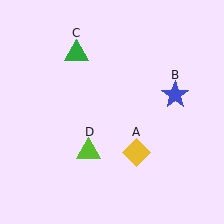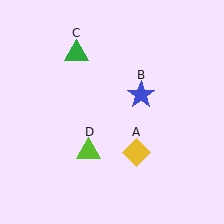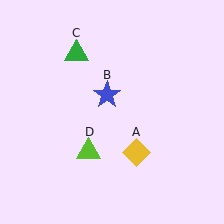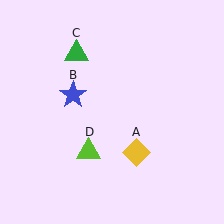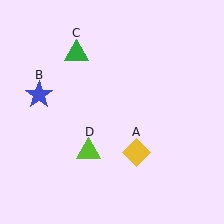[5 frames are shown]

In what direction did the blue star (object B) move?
The blue star (object B) moved left.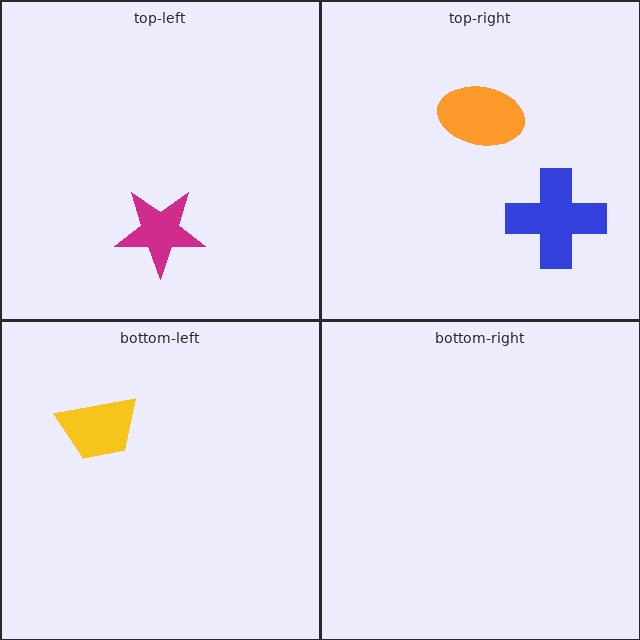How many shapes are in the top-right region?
2.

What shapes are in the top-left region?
The magenta star.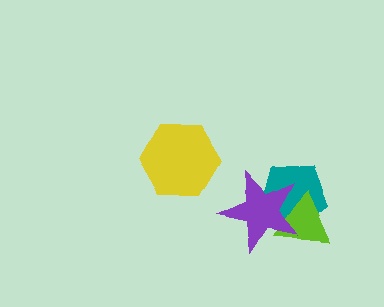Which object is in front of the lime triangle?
The purple star is in front of the lime triangle.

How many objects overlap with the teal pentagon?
2 objects overlap with the teal pentagon.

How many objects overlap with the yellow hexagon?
0 objects overlap with the yellow hexagon.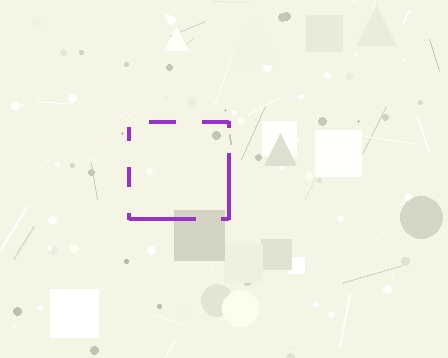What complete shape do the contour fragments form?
The contour fragments form a square.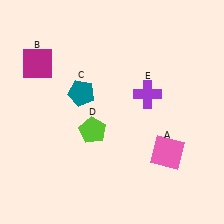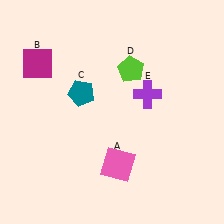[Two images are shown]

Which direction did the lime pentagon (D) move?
The lime pentagon (D) moved up.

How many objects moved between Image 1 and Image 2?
2 objects moved between the two images.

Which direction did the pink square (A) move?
The pink square (A) moved left.